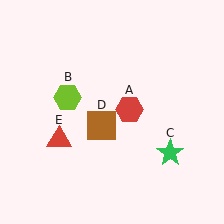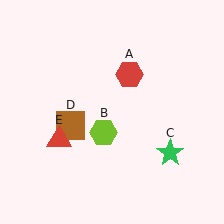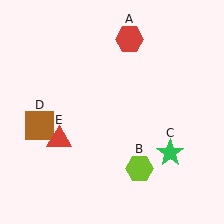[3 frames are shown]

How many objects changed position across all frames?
3 objects changed position: red hexagon (object A), lime hexagon (object B), brown square (object D).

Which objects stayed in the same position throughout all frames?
Green star (object C) and red triangle (object E) remained stationary.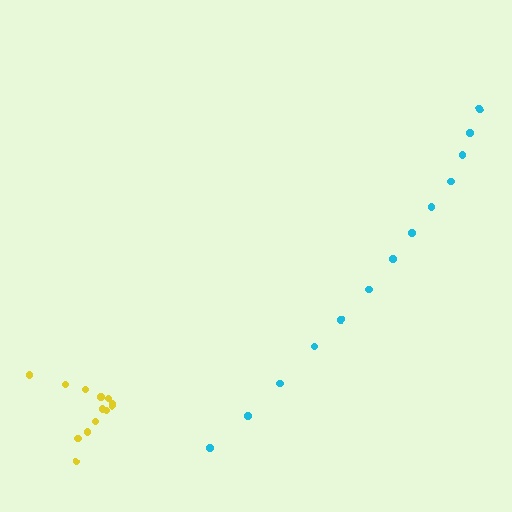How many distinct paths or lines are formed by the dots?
There are 2 distinct paths.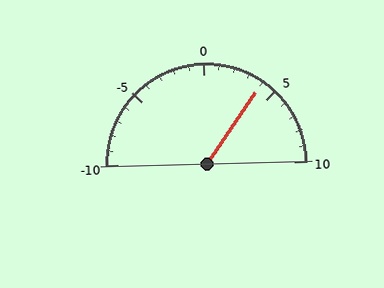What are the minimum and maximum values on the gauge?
The gauge ranges from -10 to 10.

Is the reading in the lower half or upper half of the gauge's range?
The reading is in the upper half of the range (-10 to 10).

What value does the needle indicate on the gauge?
The needle indicates approximately 4.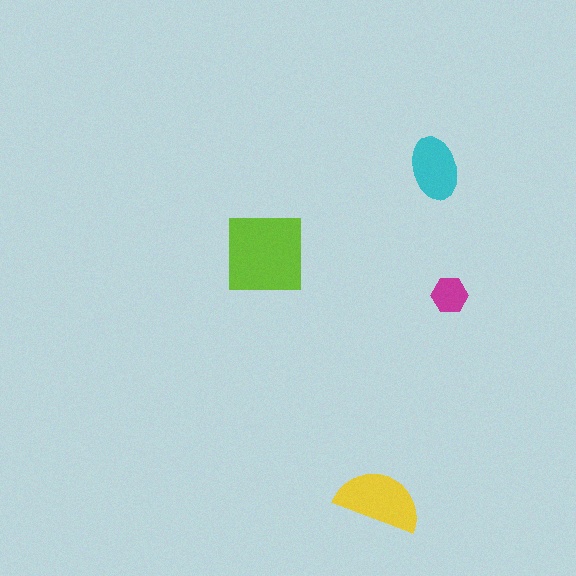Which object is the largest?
The lime square.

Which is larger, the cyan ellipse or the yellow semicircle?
The yellow semicircle.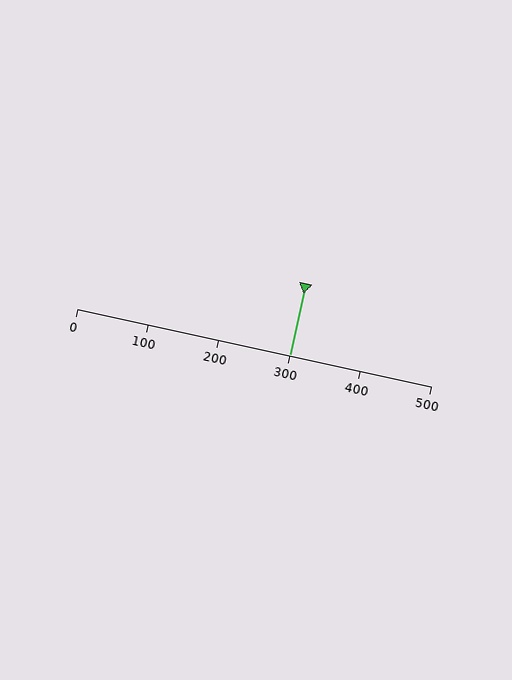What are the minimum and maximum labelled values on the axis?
The axis runs from 0 to 500.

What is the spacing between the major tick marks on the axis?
The major ticks are spaced 100 apart.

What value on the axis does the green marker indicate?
The marker indicates approximately 300.